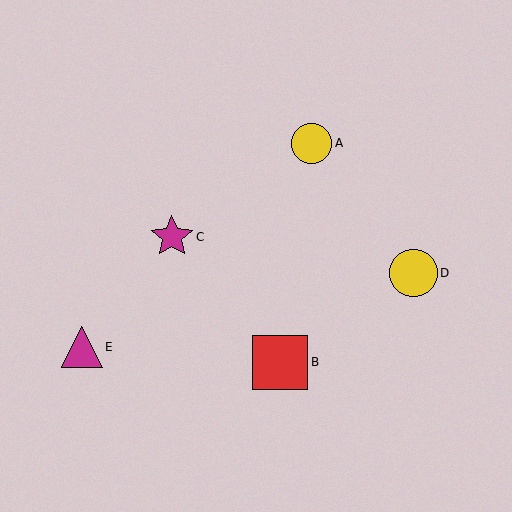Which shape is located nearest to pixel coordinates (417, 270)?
The yellow circle (labeled D) at (413, 273) is nearest to that location.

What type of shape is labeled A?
Shape A is a yellow circle.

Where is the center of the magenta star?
The center of the magenta star is at (172, 237).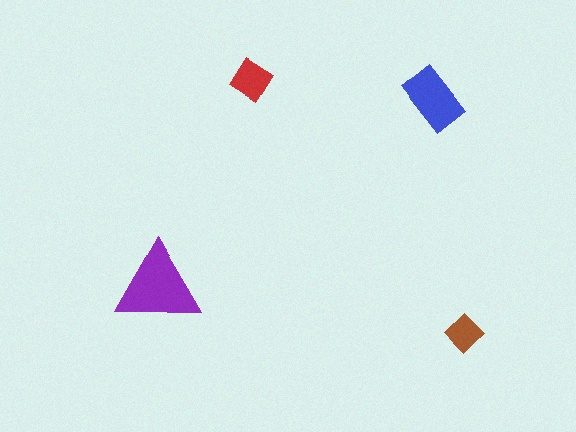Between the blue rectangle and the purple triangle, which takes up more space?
The purple triangle.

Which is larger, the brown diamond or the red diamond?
The red diamond.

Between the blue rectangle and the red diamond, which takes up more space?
The blue rectangle.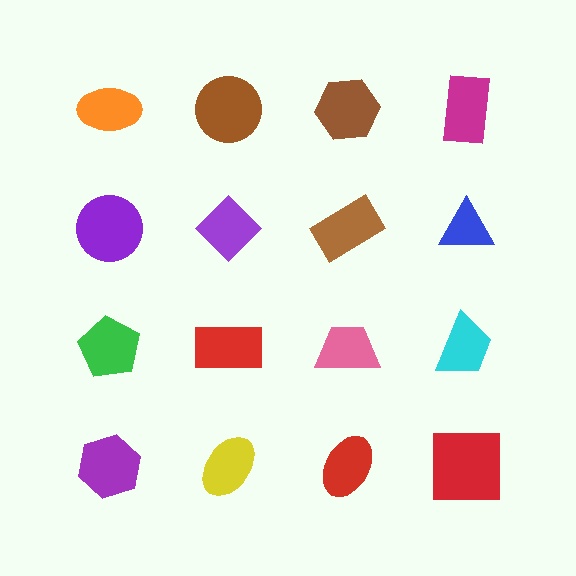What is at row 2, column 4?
A blue triangle.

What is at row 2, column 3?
A brown rectangle.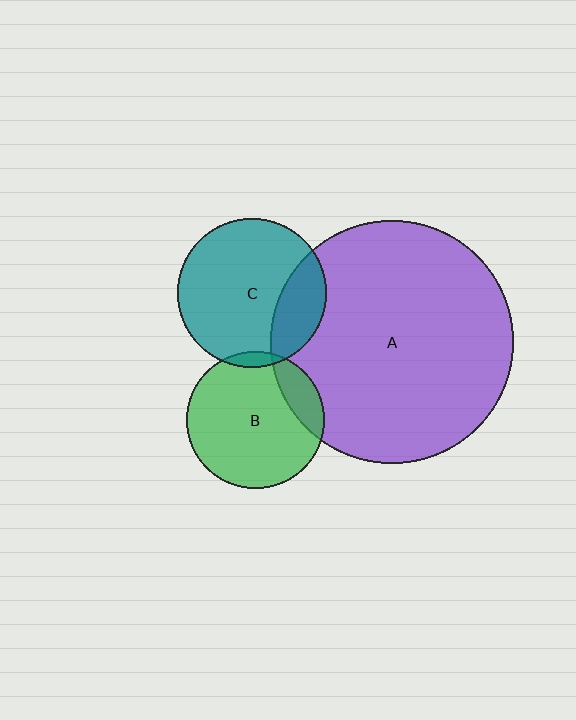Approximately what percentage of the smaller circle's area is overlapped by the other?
Approximately 5%.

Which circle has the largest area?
Circle A (purple).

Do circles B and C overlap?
Yes.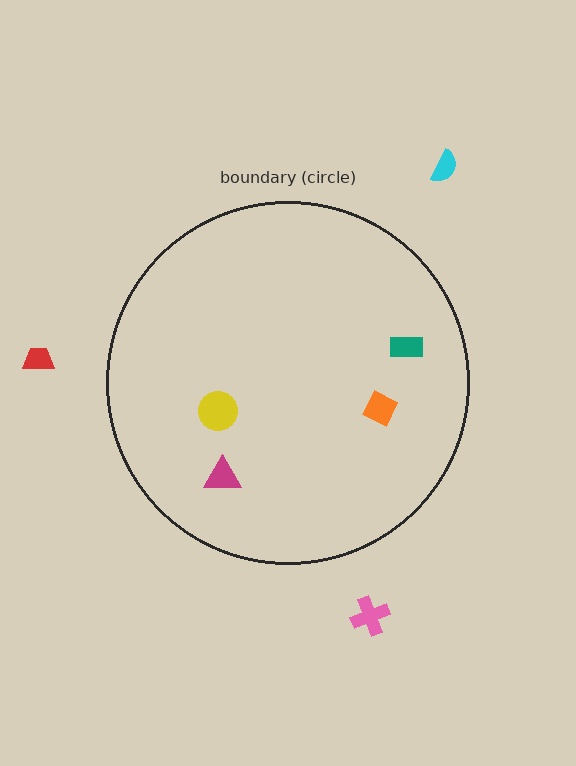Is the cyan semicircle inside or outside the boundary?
Outside.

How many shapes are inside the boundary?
4 inside, 3 outside.